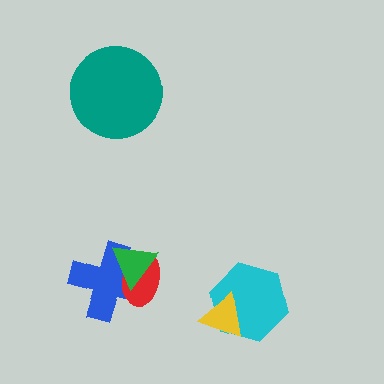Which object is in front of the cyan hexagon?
The yellow triangle is in front of the cyan hexagon.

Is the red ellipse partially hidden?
Yes, it is partially covered by another shape.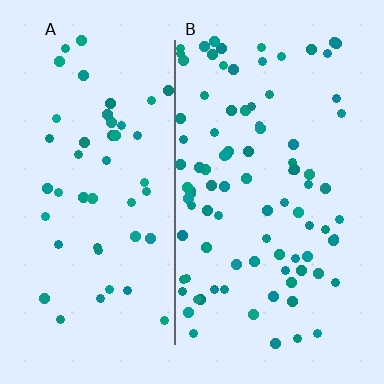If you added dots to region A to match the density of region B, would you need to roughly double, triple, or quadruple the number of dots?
Approximately double.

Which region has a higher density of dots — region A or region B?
B (the right).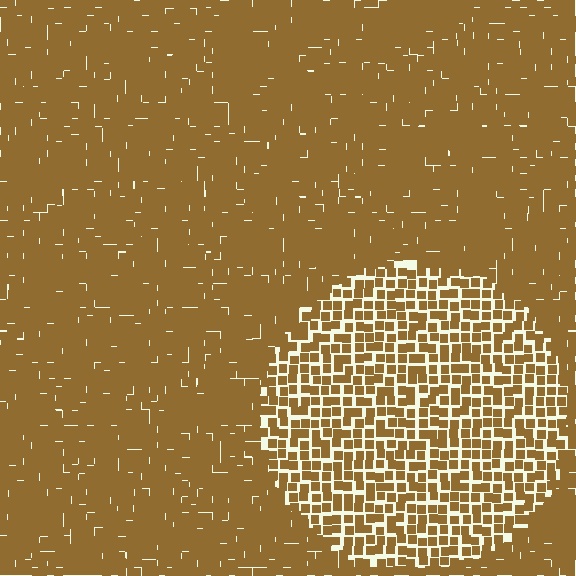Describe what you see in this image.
The image contains small brown elements arranged at two different densities. A circle-shaped region is visible where the elements are less densely packed than the surrounding area.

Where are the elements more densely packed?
The elements are more densely packed outside the circle boundary.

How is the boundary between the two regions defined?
The boundary is defined by a change in element density (approximately 1.8x ratio). All elements are the same color, size, and shape.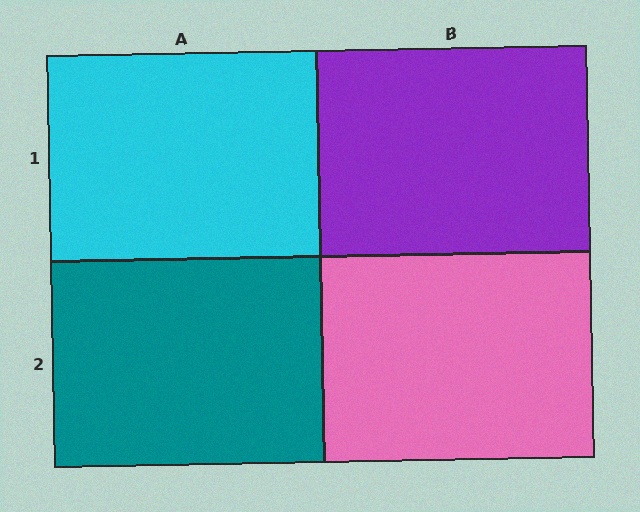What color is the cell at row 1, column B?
Purple.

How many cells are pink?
1 cell is pink.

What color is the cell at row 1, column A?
Cyan.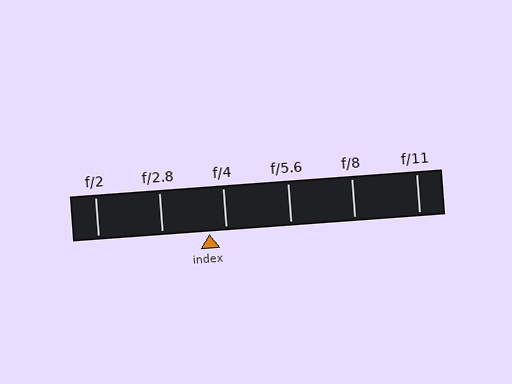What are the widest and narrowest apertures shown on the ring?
The widest aperture shown is f/2 and the narrowest is f/11.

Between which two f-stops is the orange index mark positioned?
The index mark is between f/2.8 and f/4.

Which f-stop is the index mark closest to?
The index mark is closest to f/4.